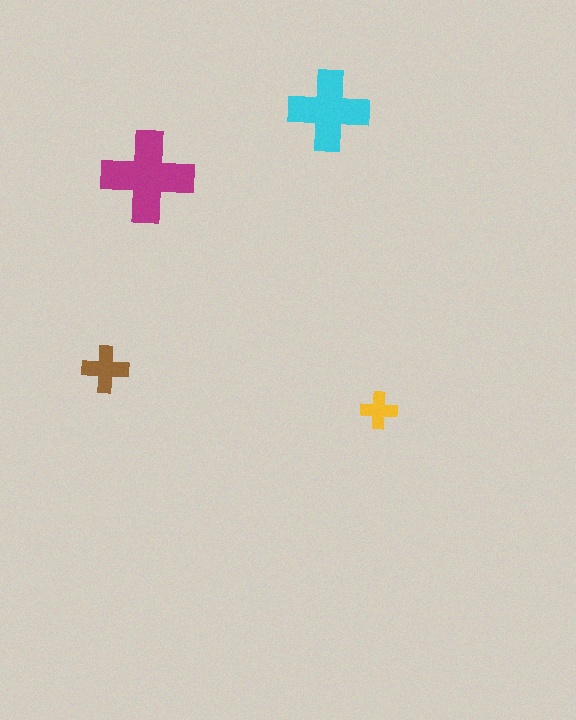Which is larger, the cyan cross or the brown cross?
The cyan one.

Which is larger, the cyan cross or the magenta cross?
The magenta one.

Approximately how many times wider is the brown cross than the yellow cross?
About 1.5 times wider.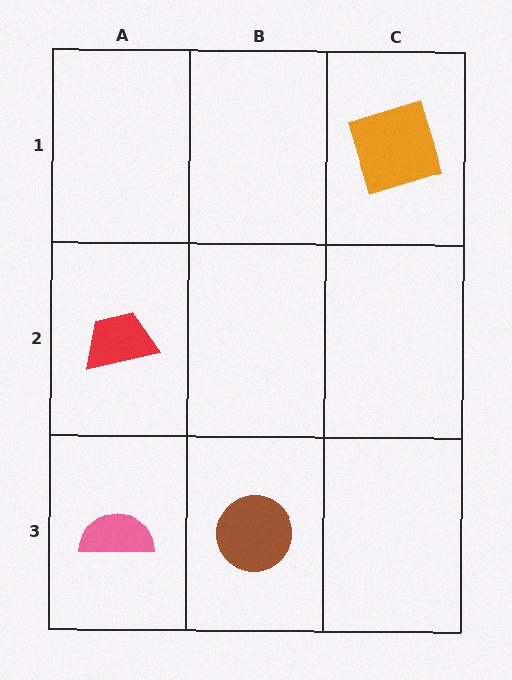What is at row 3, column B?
A brown circle.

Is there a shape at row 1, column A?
No, that cell is empty.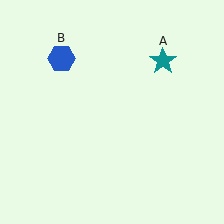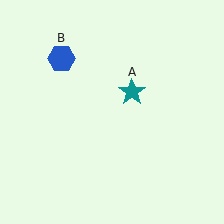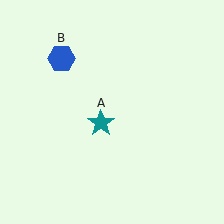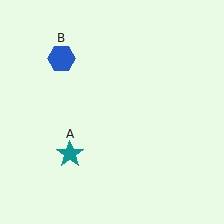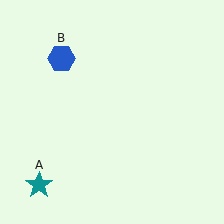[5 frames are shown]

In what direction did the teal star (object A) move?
The teal star (object A) moved down and to the left.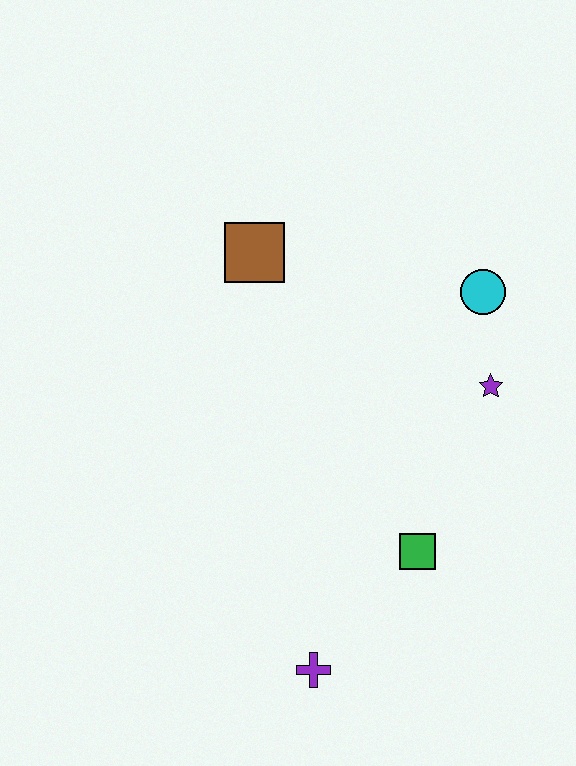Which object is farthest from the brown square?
The purple cross is farthest from the brown square.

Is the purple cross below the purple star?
Yes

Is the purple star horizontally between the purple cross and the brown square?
No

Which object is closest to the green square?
The purple cross is closest to the green square.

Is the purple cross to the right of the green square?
No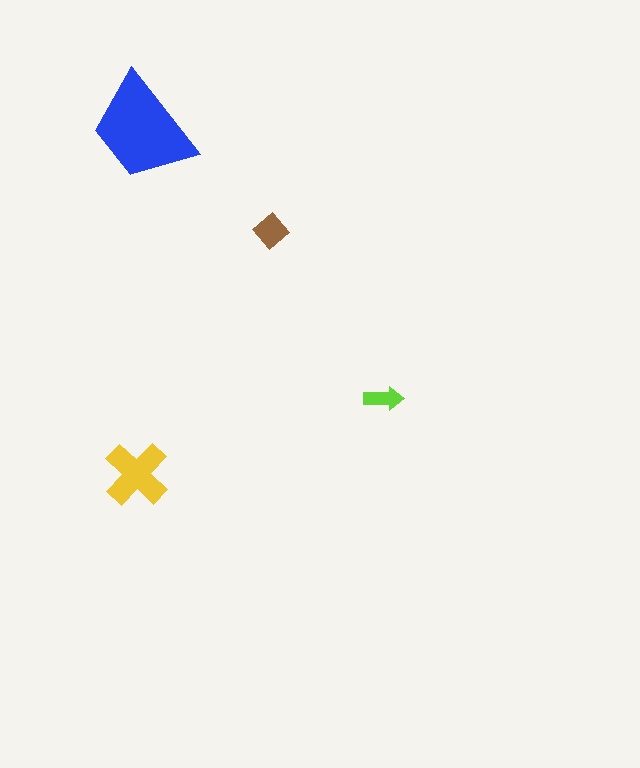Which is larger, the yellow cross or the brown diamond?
The yellow cross.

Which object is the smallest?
The lime arrow.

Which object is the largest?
The blue trapezoid.